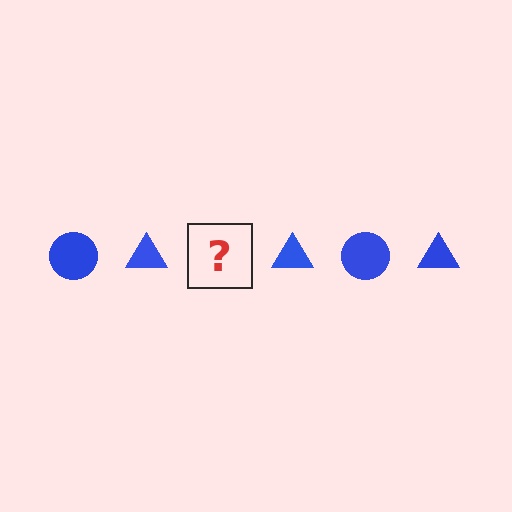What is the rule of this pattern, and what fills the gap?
The rule is that the pattern cycles through circle, triangle shapes in blue. The gap should be filled with a blue circle.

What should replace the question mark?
The question mark should be replaced with a blue circle.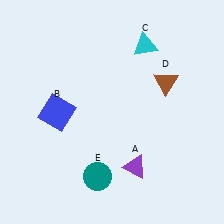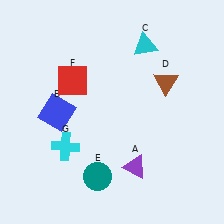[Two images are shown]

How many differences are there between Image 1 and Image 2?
There are 2 differences between the two images.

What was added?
A red square (F), a cyan cross (G) were added in Image 2.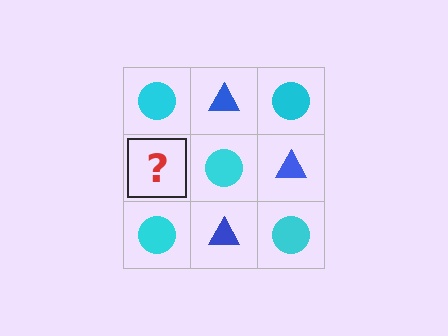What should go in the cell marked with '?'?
The missing cell should contain a blue triangle.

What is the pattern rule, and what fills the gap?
The rule is that it alternates cyan circle and blue triangle in a checkerboard pattern. The gap should be filled with a blue triangle.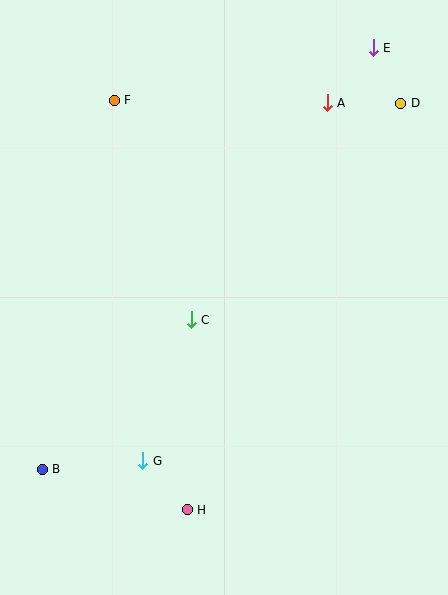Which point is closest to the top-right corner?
Point E is closest to the top-right corner.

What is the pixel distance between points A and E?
The distance between A and E is 71 pixels.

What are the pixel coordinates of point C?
Point C is at (191, 320).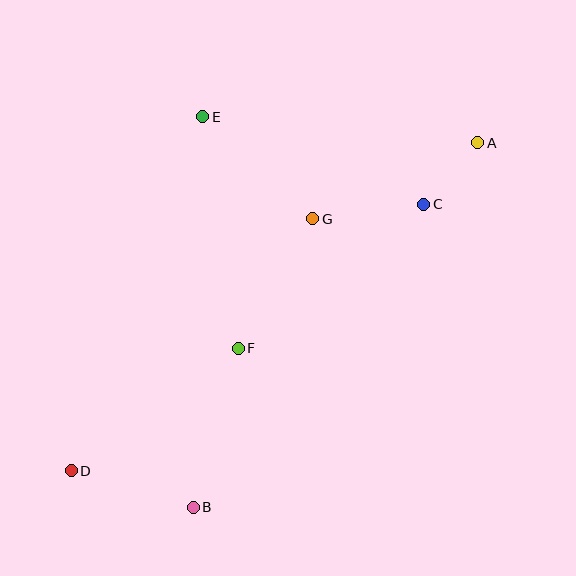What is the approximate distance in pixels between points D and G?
The distance between D and G is approximately 349 pixels.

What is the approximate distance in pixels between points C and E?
The distance between C and E is approximately 238 pixels.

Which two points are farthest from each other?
Points A and D are farthest from each other.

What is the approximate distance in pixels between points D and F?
The distance between D and F is approximately 207 pixels.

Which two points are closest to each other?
Points A and C are closest to each other.